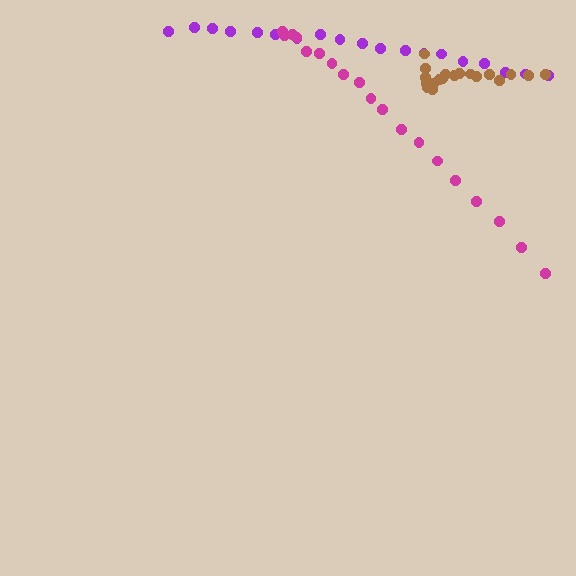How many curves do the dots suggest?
There are 3 distinct paths.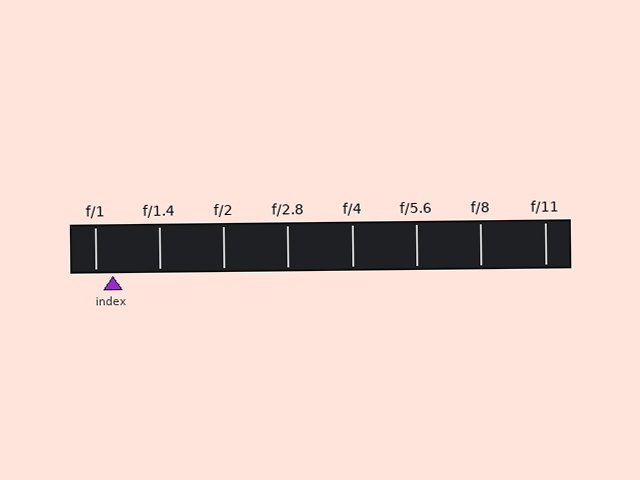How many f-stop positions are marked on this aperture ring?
There are 8 f-stop positions marked.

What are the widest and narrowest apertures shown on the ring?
The widest aperture shown is f/1 and the narrowest is f/11.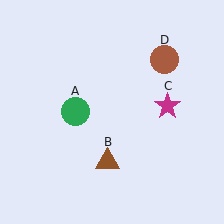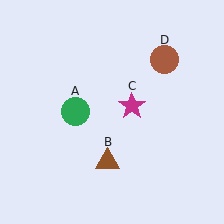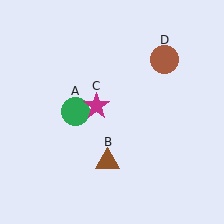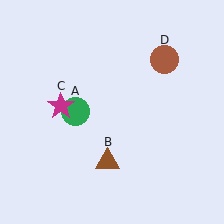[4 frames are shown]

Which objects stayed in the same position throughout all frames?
Green circle (object A) and brown triangle (object B) and brown circle (object D) remained stationary.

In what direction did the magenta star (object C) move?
The magenta star (object C) moved left.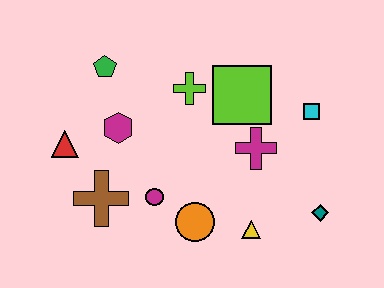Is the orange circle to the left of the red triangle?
No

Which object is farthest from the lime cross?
The teal diamond is farthest from the lime cross.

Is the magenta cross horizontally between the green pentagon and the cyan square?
Yes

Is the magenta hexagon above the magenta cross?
Yes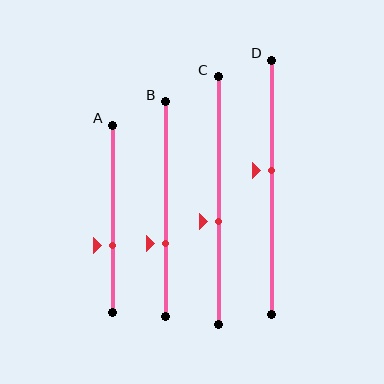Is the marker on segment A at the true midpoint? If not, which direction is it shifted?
No, the marker on segment A is shifted downward by about 14% of the segment length.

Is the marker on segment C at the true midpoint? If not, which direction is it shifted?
No, the marker on segment C is shifted downward by about 9% of the segment length.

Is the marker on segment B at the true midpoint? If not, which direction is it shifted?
No, the marker on segment B is shifted downward by about 16% of the segment length.